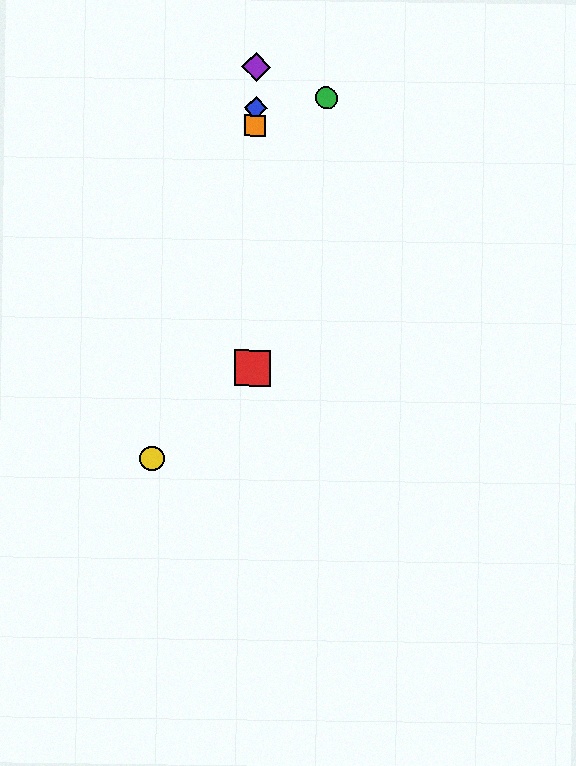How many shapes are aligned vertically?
4 shapes (the red square, the blue diamond, the purple diamond, the orange square) are aligned vertically.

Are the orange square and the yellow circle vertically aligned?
No, the orange square is at x≈255 and the yellow circle is at x≈152.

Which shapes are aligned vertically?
The red square, the blue diamond, the purple diamond, the orange square are aligned vertically.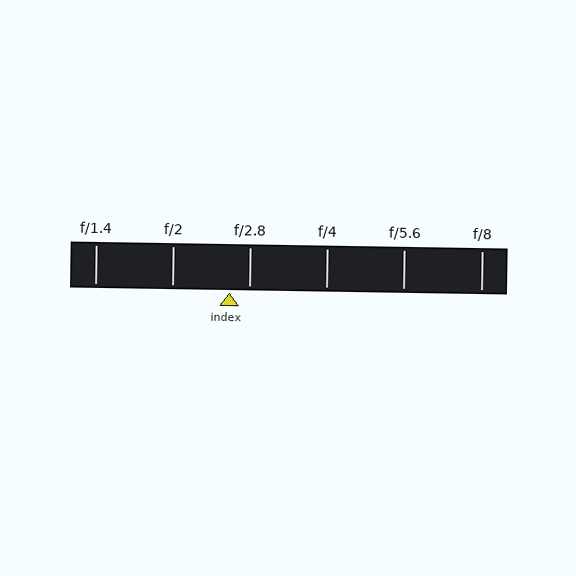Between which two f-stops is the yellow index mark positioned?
The index mark is between f/2 and f/2.8.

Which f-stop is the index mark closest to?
The index mark is closest to f/2.8.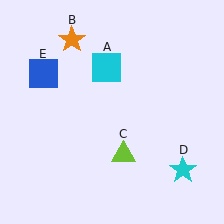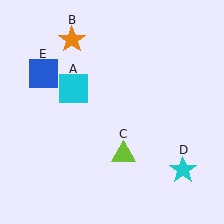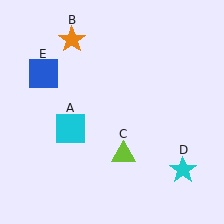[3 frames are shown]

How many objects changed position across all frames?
1 object changed position: cyan square (object A).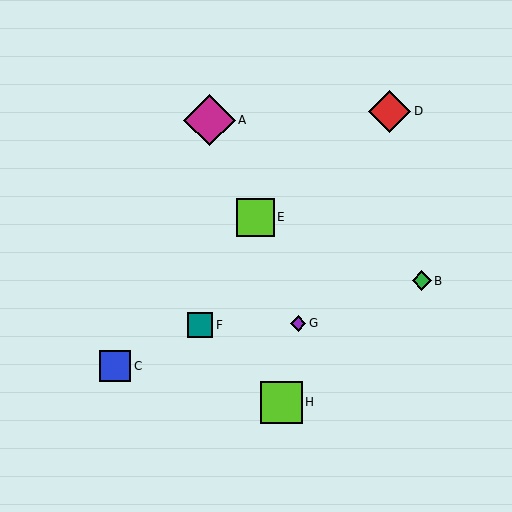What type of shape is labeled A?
Shape A is a magenta diamond.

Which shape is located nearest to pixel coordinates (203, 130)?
The magenta diamond (labeled A) at (209, 120) is nearest to that location.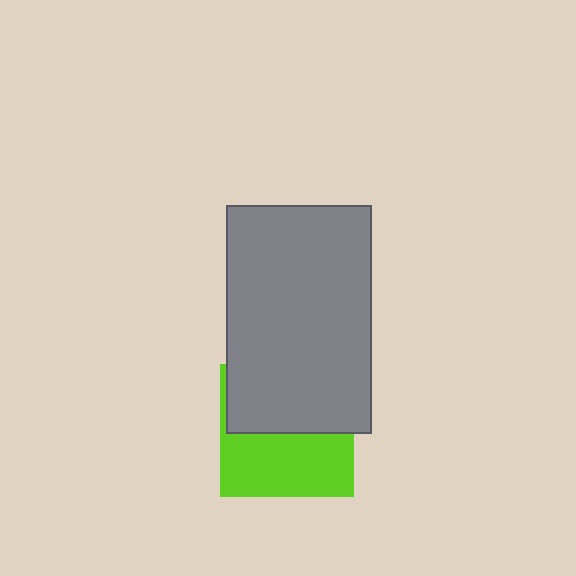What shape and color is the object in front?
The object in front is a gray rectangle.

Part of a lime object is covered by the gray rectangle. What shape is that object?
It is a square.